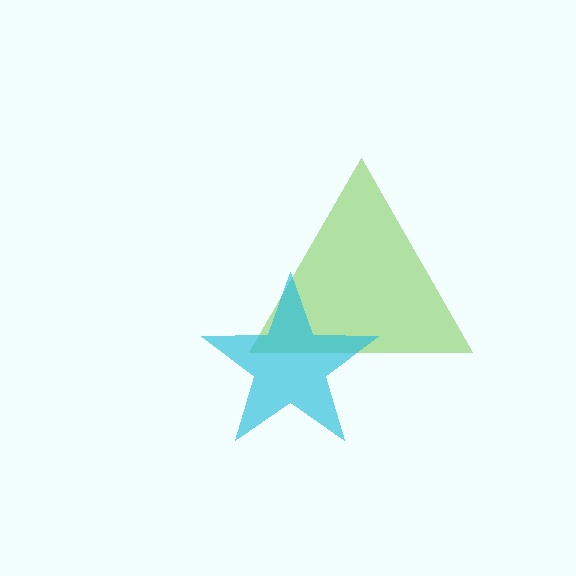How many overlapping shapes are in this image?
There are 2 overlapping shapes in the image.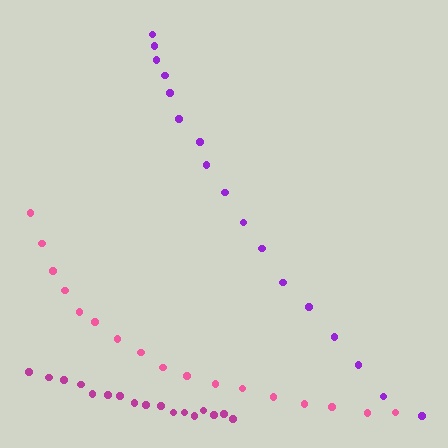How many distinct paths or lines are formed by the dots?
There are 3 distinct paths.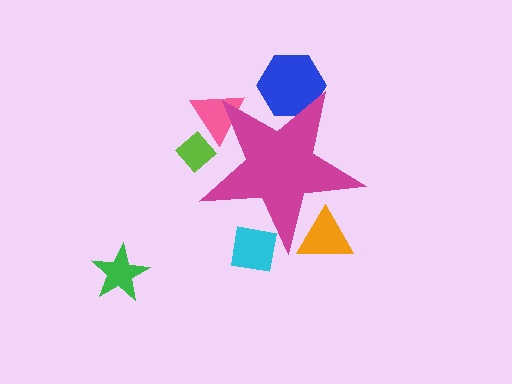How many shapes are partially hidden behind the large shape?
5 shapes are partially hidden.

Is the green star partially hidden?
No, the green star is fully visible.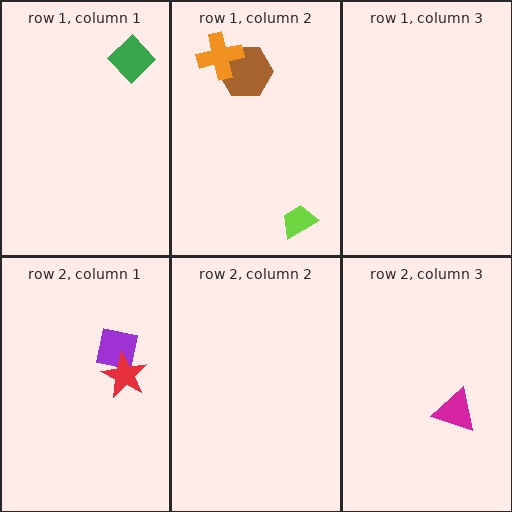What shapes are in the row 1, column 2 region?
The brown hexagon, the orange cross, the lime trapezoid.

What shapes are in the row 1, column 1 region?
The green diamond.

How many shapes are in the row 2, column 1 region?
2.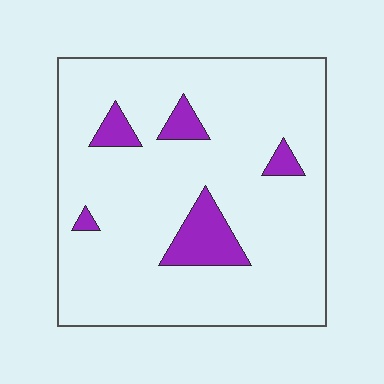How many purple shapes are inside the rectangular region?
5.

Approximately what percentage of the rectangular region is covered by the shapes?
Approximately 10%.